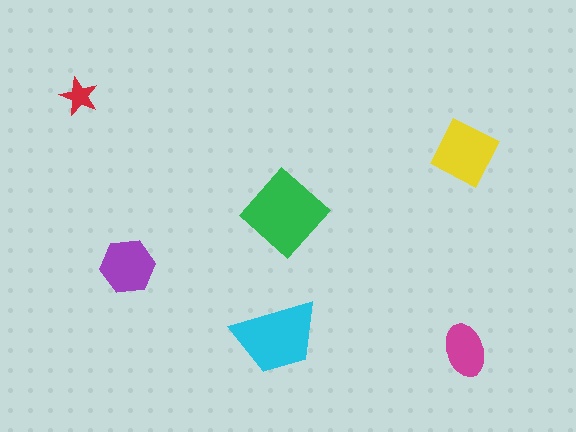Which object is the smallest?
The red star.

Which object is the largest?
The green diamond.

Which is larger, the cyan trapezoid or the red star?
The cyan trapezoid.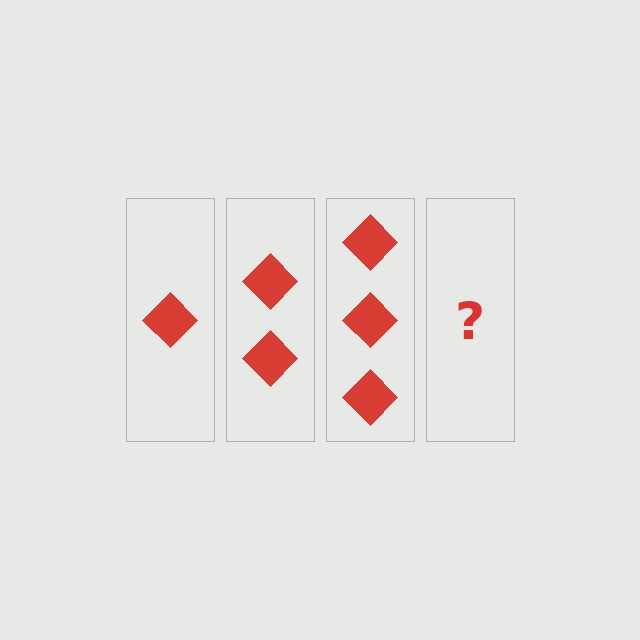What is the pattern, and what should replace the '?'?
The pattern is that each step adds one more diamond. The '?' should be 4 diamonds.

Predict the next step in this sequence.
The next step is 4 diamonds.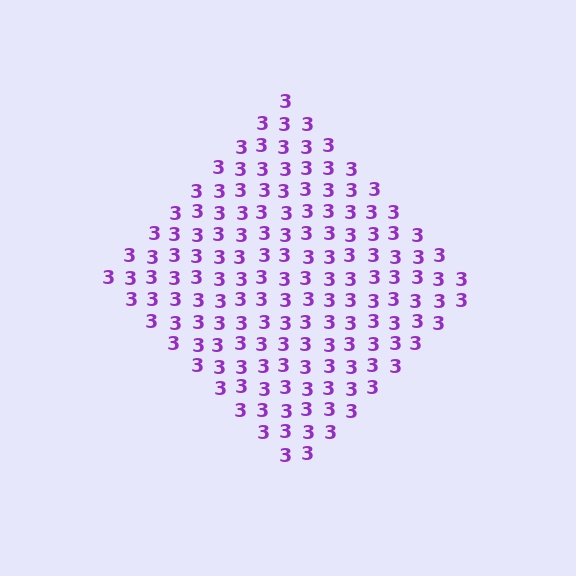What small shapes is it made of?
It is made of small digit 3's.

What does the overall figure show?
The overall figure shows a diamond.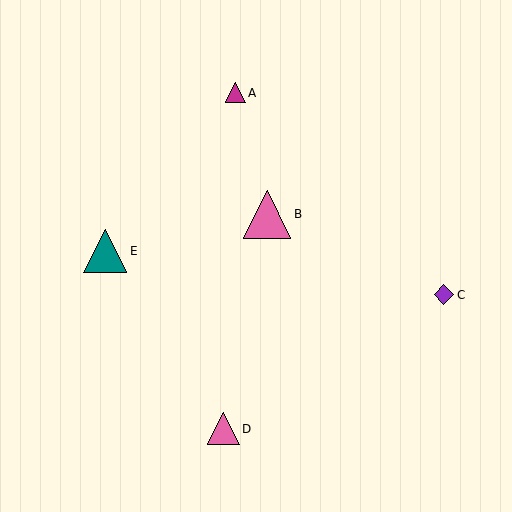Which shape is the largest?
The pink triangle (labeled B) is the largest.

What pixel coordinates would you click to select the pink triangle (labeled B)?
Click at (267, 215) to select the pink triangle B.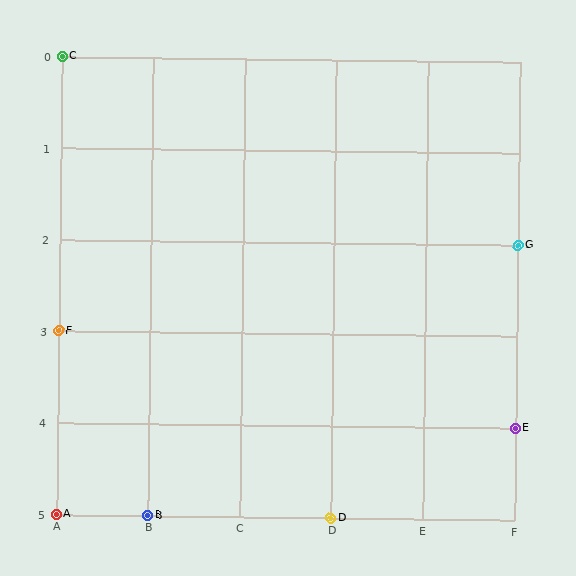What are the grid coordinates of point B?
Point B is at grid coordinates (B, 5).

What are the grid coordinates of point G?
Point G is at grid coordinates (F, 2).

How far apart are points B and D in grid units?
Points B and D are 2 columns apart.